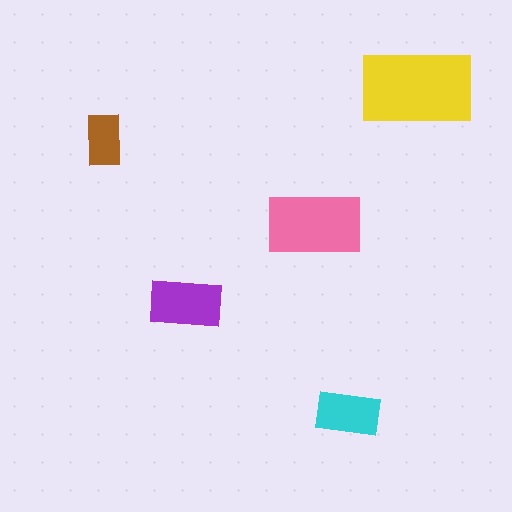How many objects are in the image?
There are 5 objects in the image.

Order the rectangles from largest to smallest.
the yellow one, the pink one, the purple one, the cyan one, the brown one.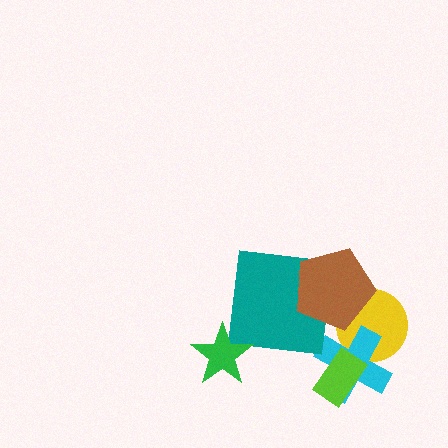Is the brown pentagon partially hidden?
No, no other shape covers it.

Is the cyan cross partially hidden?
Yes, it is partially covered by another shape.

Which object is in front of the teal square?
The brown pentagon is in front of the teal square.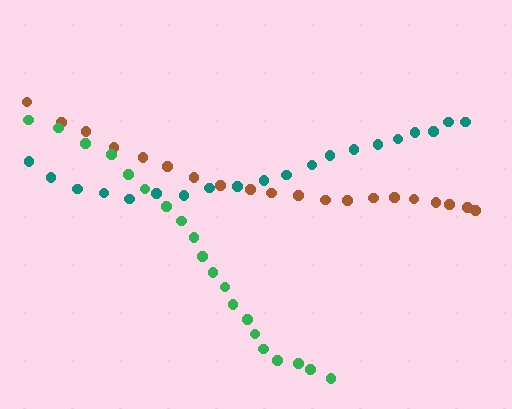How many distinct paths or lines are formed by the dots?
There are 3 distinct paths.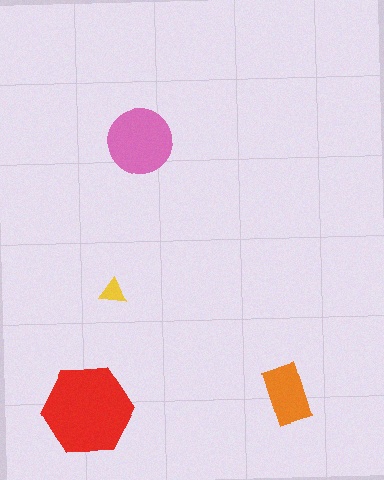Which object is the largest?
The red hexagon.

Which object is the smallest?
The yellow triangle.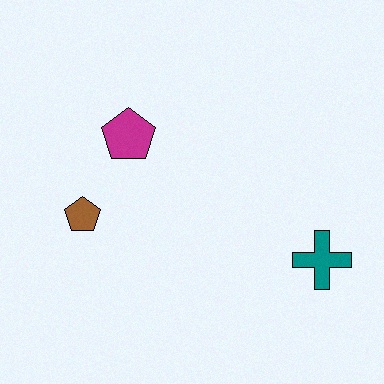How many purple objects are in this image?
There are no purple objects.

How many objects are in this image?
There are 3 objects.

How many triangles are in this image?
There are no triangles.